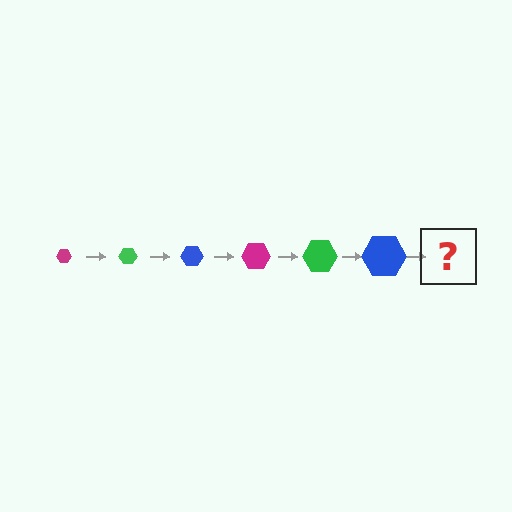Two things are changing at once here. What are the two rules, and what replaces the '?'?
The two rules are that the hexagon grows larger each step and the color cycles through magenta, green, and blue. The '?' should be a magenta hexagon, larger than the previous one.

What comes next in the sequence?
The next element should be a magenta hexagon, larger than the previous one.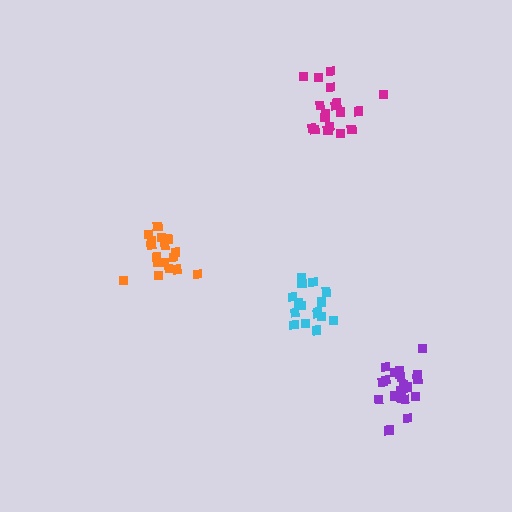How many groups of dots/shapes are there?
There are 4 groups.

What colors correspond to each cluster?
The clusters are colored: magenta, orange, cyan, purple.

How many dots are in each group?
Group 1: 18 dots, Group 2: 18 dots, Group 3: 16 dots, Group 4: 21 dots (73 total).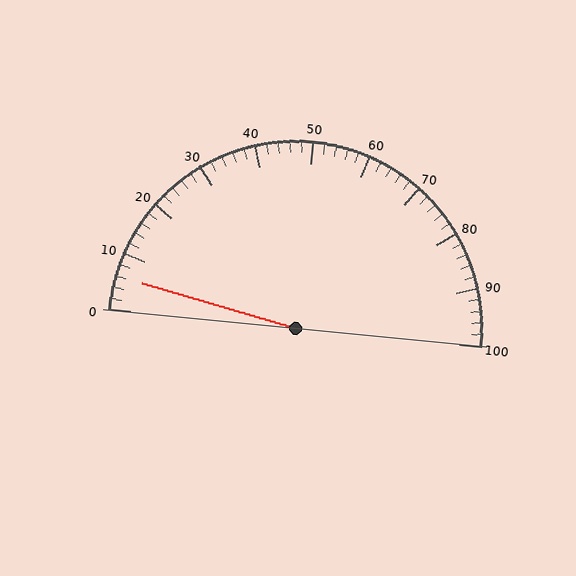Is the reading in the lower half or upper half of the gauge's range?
The reading is in the lower half of the range (0 to 100).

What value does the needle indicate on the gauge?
The needle indicates approximately 6.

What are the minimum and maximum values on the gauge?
The gauge ranges from 0 to 100.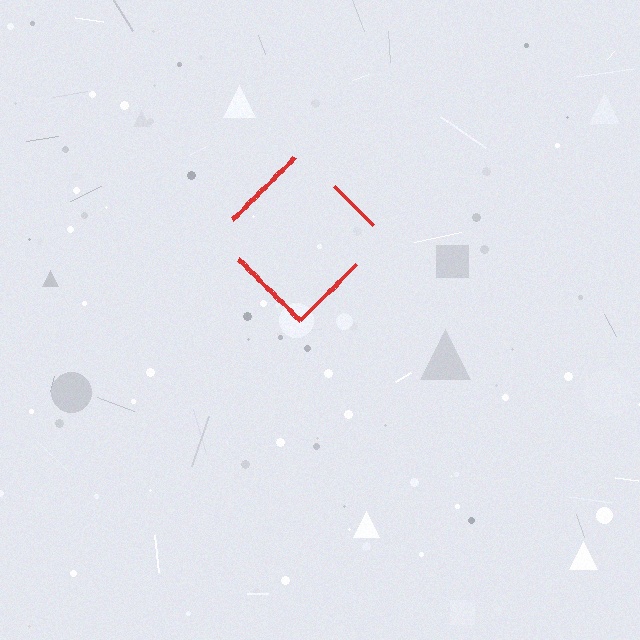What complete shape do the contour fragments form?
The contour fragments form a diamond.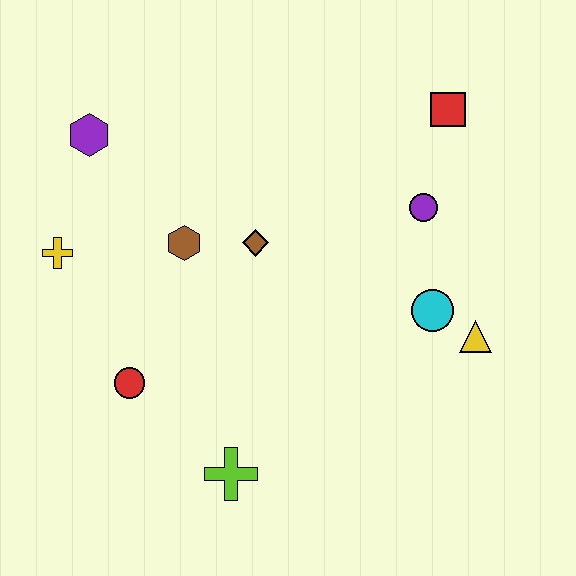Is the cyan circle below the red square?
Yes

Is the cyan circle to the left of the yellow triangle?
Yes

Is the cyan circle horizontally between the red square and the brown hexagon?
Yes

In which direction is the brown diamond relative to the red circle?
The brown diamond is above the red circle.